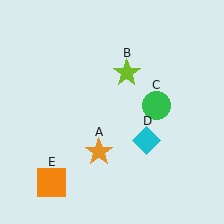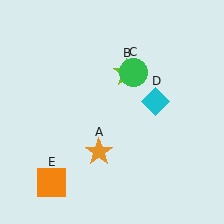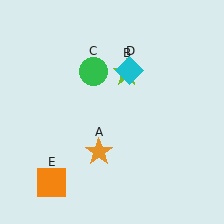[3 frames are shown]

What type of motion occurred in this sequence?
The green circle (object C), cyan diamond (object D) rotated counterclockwise around the center of the scene.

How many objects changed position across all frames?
2 objects changed position: green circle (object C), cyan diamond (object D).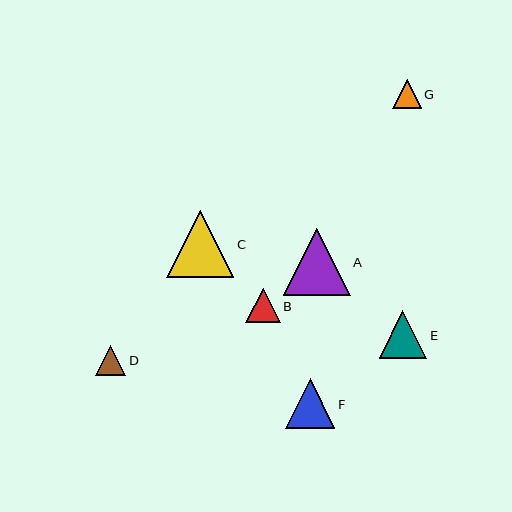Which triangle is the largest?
Triangle A is the largest with a size of approximately 67 pixels.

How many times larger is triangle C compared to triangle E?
Triangle C is approximately 1.4 times the size of triangle E.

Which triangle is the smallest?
Triangle G is the smallest with a size of approximately 29 pixels.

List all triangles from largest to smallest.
From largest to smallest: A, C, F, E, B, D, G.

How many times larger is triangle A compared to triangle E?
Triangle A is approximately 1.4 times the size of triangle E.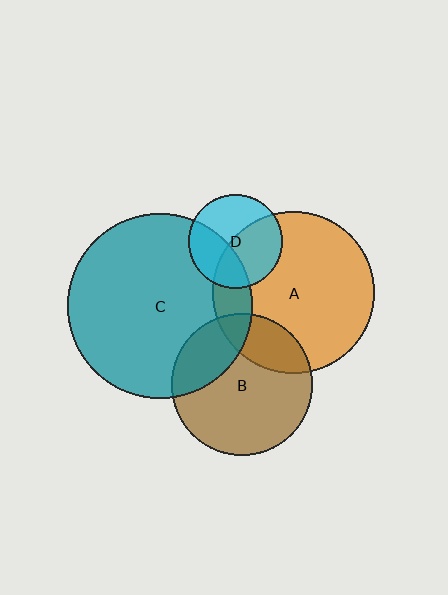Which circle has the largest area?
Circle C (teal).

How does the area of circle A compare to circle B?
Approximately 1.3 times.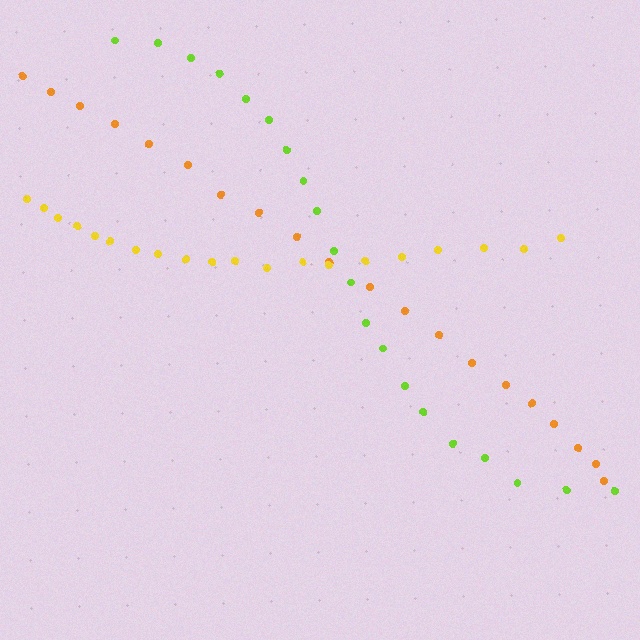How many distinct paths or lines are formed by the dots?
There are 3 distinct paths.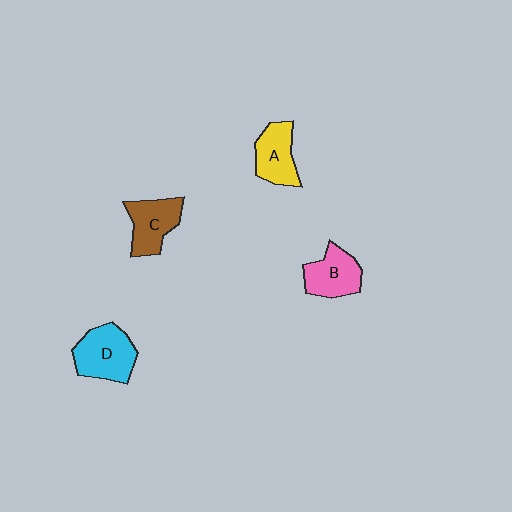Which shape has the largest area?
Shape D (cyan).